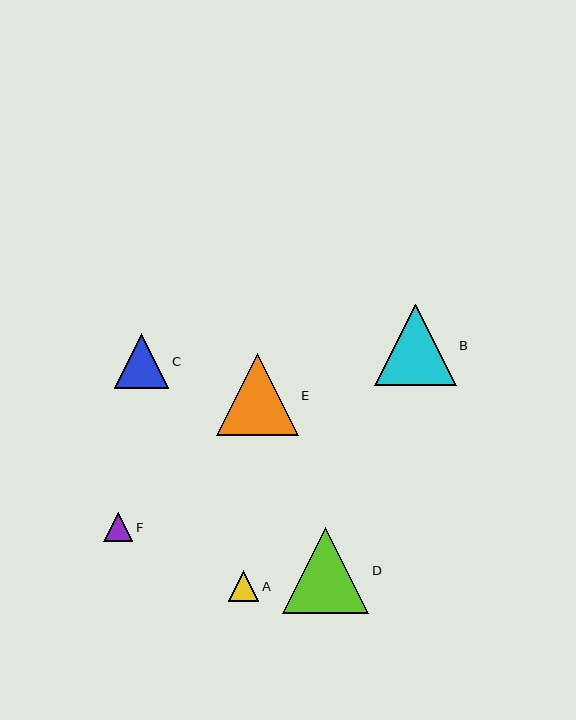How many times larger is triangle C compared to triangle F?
Triangle C is approximately 1.9 times the size of triangle F.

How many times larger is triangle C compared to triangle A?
Triangle C is approximately 1.8 times the size of triangle A.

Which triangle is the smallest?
Triangle F is the smallest with a size of approximately 29 pixels.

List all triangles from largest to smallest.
From largest to smallest: D, E, B, C, A, F.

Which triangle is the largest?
Triangle D is the largest with a size of approximately 86 pixels.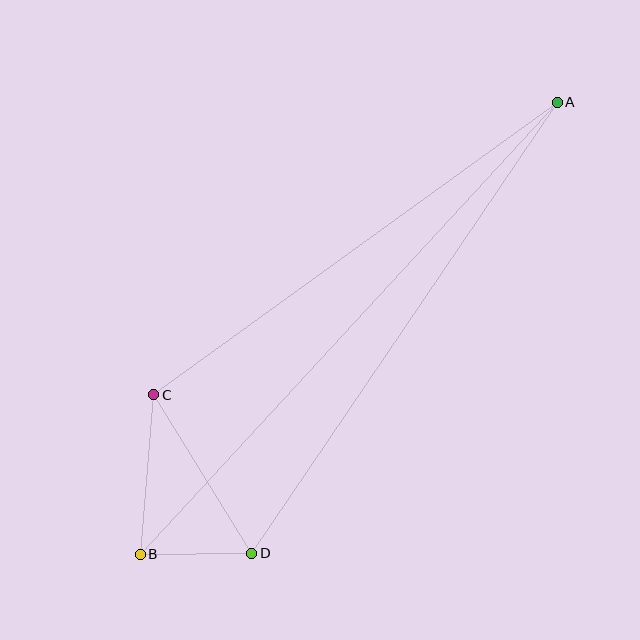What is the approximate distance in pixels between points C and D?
The distance between C and D is approximately 186 pixels.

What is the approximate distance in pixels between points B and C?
The distance between B and C is approximately 160 pixels.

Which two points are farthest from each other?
Points A and B are farthest from each other.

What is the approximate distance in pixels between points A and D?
The distance between A and D is approximately 544 pixels.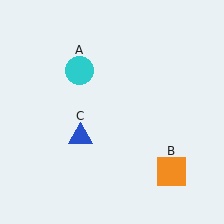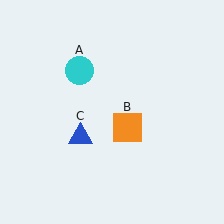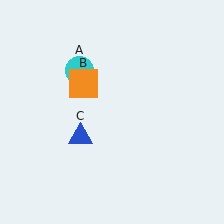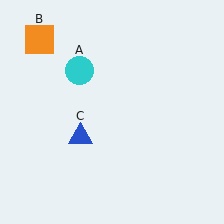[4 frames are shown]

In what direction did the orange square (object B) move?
The orange square (object B) moved up and to the left.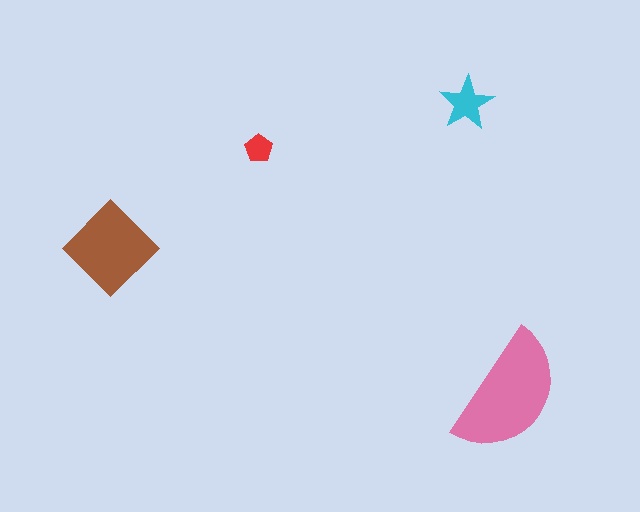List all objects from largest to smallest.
The pink semicircle, the brown diamond, the cyan star, the red pentagon.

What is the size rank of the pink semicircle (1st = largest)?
1st.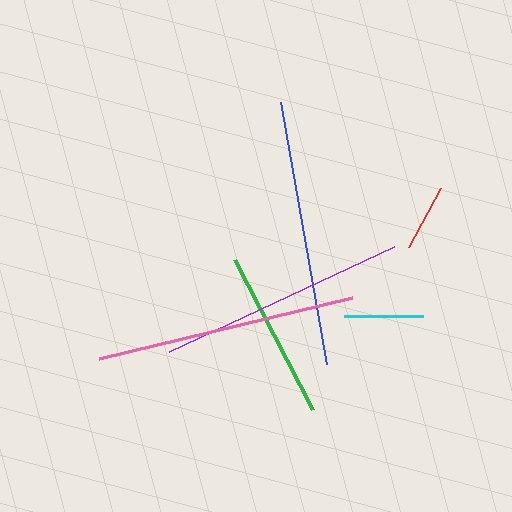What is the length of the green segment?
The green segment is approximately 169 pixels long.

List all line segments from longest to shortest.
From longest to shortest: blue, pink, purple, green, cyan, red.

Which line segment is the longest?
The blue line is the longest at approximately 266 pixels.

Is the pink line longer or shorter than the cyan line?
The pink line is longer than the cyan line.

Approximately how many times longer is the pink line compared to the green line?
The pink line is approximately 1.5 times the length of the green line.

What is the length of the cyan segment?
The cyan segment is approximately 79 pixels long.